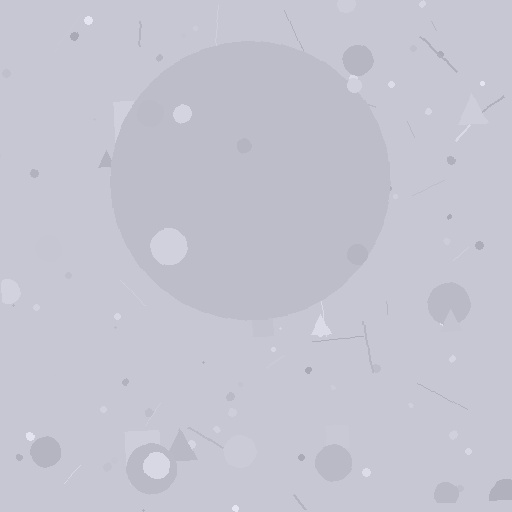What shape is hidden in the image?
A circle is hidden in the image.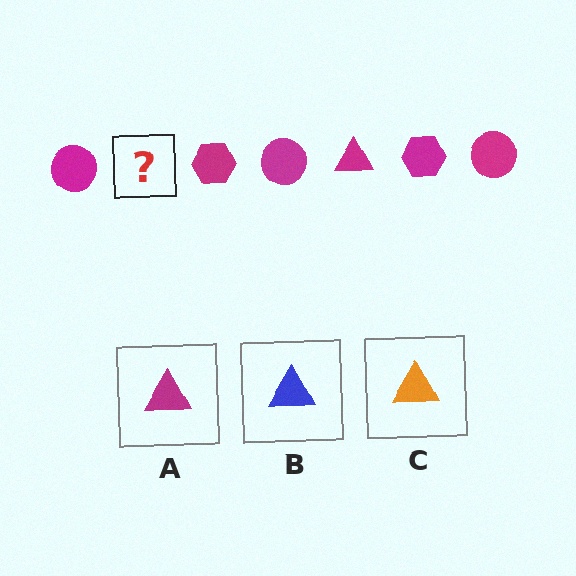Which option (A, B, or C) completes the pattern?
A.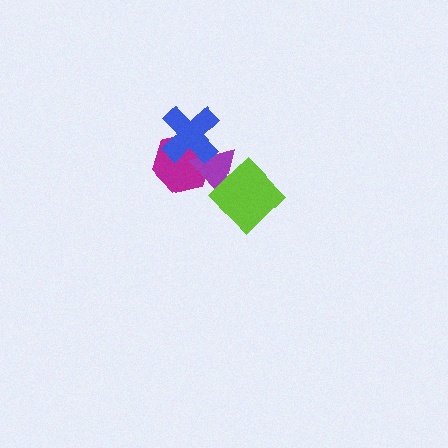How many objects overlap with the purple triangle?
3 objects overlap with the purple triangle.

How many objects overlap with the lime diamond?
1 object overlaps with the lime diamond.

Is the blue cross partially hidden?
No, no other shape covers it.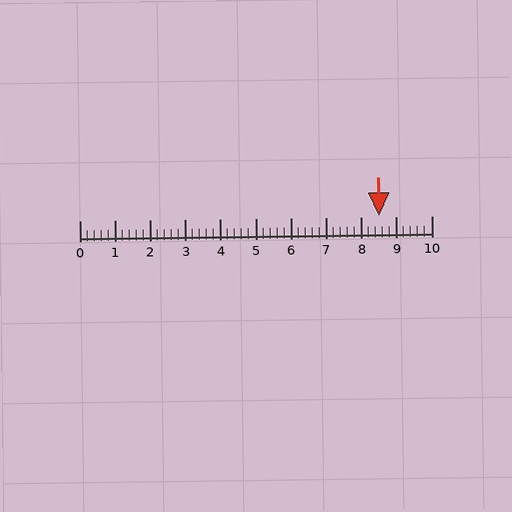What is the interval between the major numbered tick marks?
The major tick marks are spaced 1 units apart.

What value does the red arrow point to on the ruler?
The red arrow points to approximately 8.5.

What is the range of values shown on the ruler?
The ruler shows values from 0 to 10.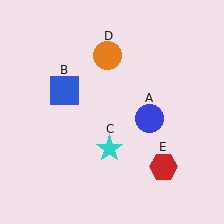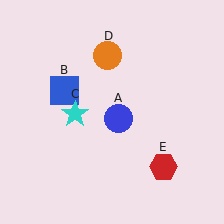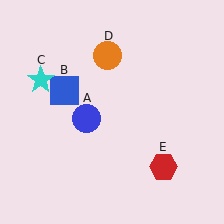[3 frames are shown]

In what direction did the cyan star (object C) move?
The cyan star (object C) moved up and to the left.